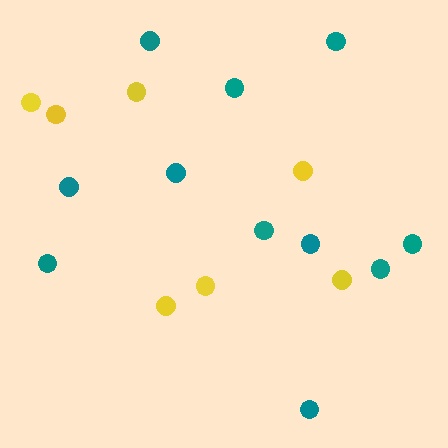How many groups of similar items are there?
There are 2 groups: one group of yellow circles (7) and one group of teal circles (11).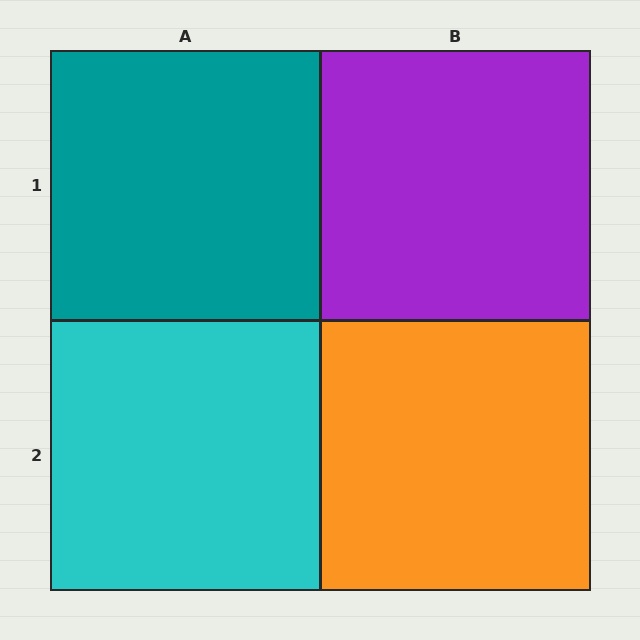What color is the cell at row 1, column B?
Purple.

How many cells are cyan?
1 cell is cyan.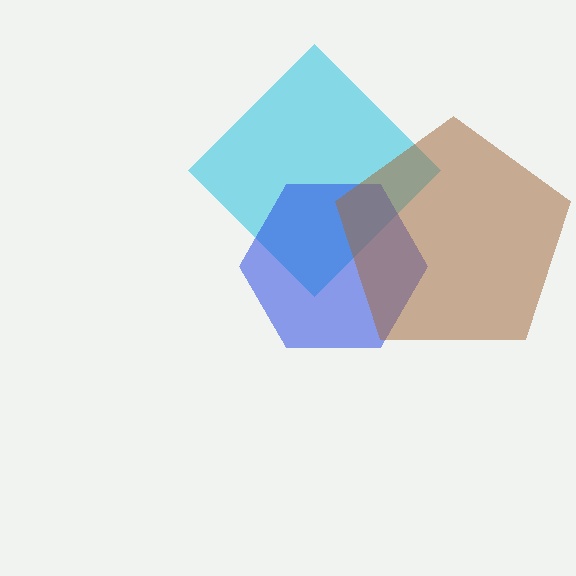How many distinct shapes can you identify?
There are 3 distinct shapes: a cyan diamond, a blue hexagon, a brown pentagon.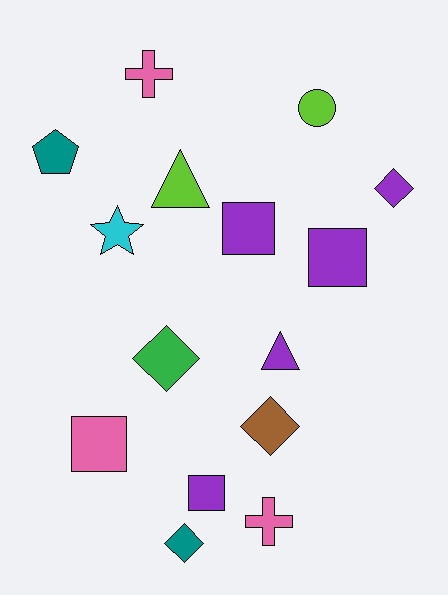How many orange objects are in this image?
There are no orange objects.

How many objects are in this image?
There are 15 objects.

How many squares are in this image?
There are 4 squares.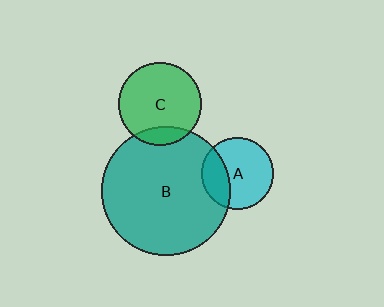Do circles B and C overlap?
Yes.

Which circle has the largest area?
Circle B (teal).